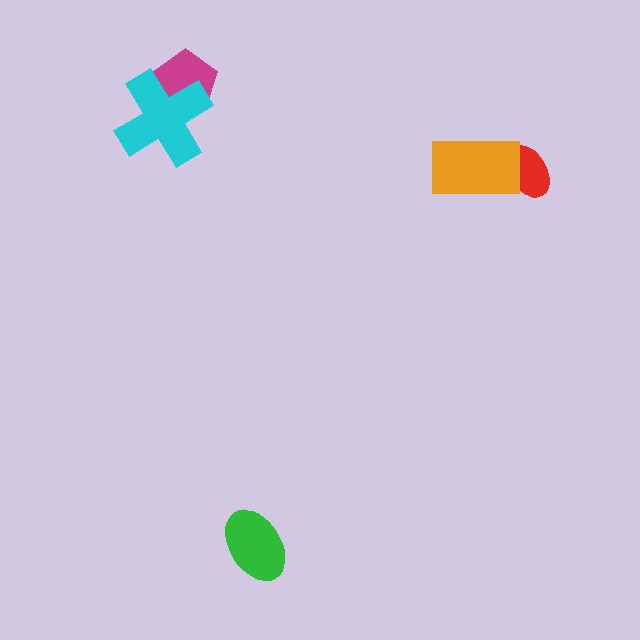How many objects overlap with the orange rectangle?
1 object overlaps with the orange rectangle.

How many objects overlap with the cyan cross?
1 object overlaps with the cyan cross.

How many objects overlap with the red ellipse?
1 object overlaps with the red ellipse.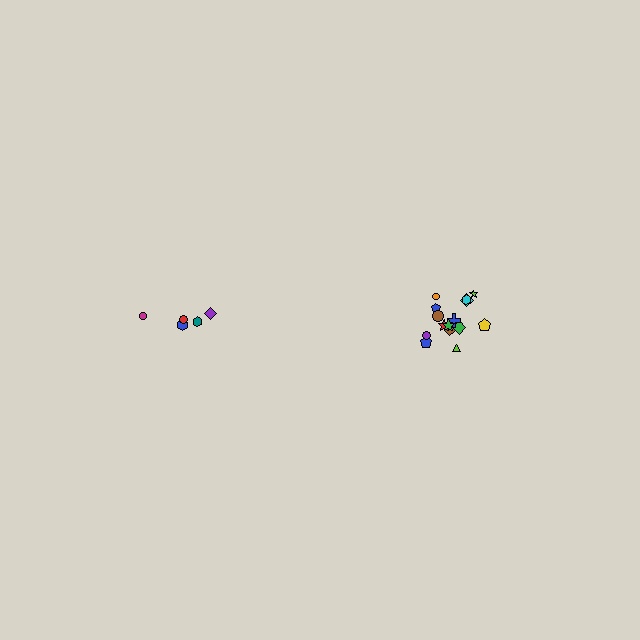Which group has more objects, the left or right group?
The right group.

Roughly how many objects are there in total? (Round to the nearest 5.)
Roughly 20 objects in total.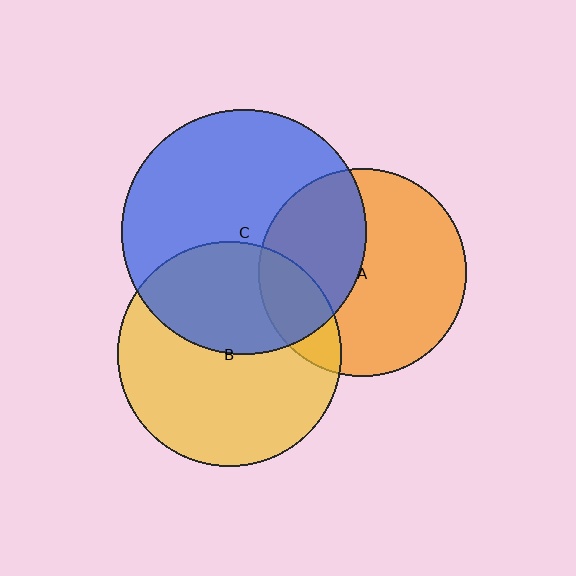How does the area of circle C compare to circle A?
Approximately 1.4 times.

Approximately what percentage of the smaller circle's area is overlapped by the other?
Approximately 20%.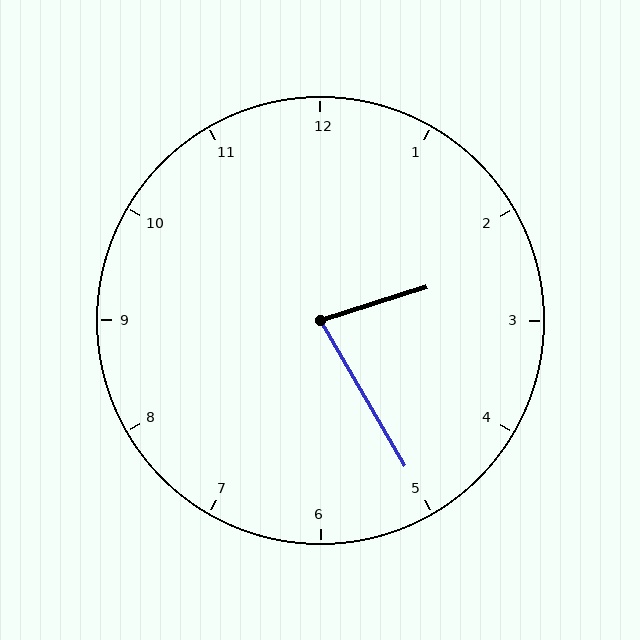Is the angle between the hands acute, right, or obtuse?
It is acute.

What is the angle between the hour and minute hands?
Approximately 78 degrees.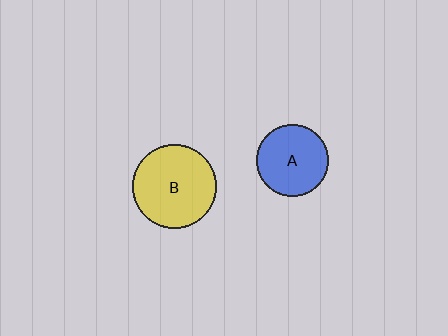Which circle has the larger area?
Circle B (yellow).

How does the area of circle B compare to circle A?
Approximately 1.4 times.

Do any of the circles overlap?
No, none of the circles overlap.